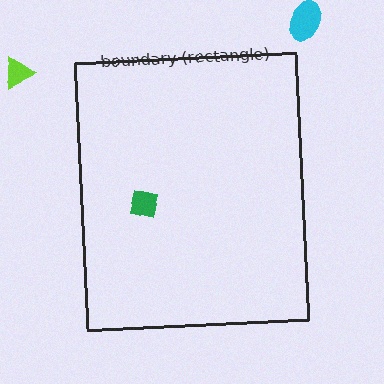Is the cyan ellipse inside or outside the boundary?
Outside.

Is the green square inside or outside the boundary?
Inside.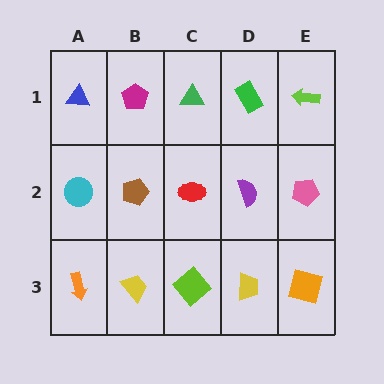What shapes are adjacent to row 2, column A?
A blue triangle (row 1, column A), an orange arrow (row 3, column A), a brown pentagon (row 2, column B).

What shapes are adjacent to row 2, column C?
A green triangle (row 1, column C), a lime diamond (row 3, column C), a brown pentagon (row 2, column B), a purple semicircle (row 2, column D).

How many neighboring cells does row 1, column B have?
3.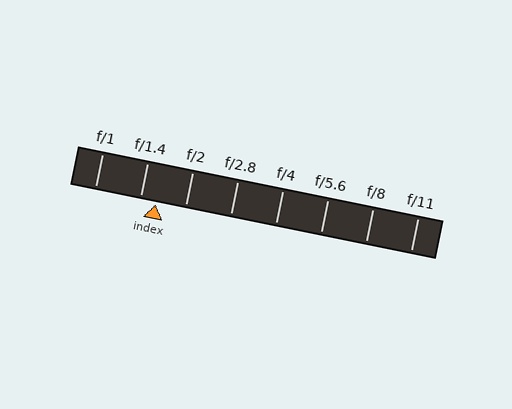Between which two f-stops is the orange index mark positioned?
The index mark is between f/1.4 and f/2.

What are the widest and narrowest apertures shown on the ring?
The widest aperture shown is f/1 and the narrowest is f/11.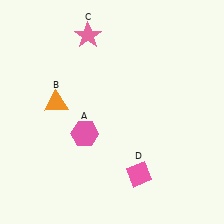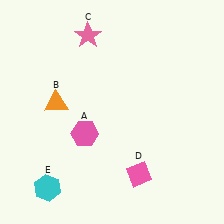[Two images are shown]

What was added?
A cyan hexagon (E) was added in Image 2.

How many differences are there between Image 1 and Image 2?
There is 1 difference between the two images.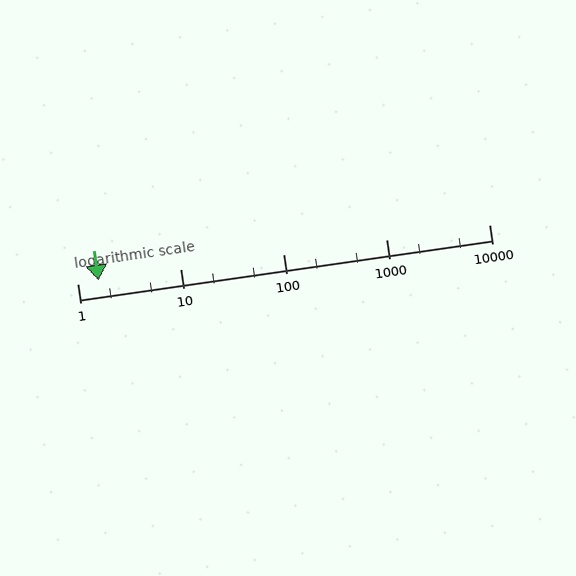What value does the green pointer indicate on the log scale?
The pointer indicates approximately 1.6.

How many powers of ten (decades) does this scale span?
The scale spans 4 decades, from 1 to 10000.